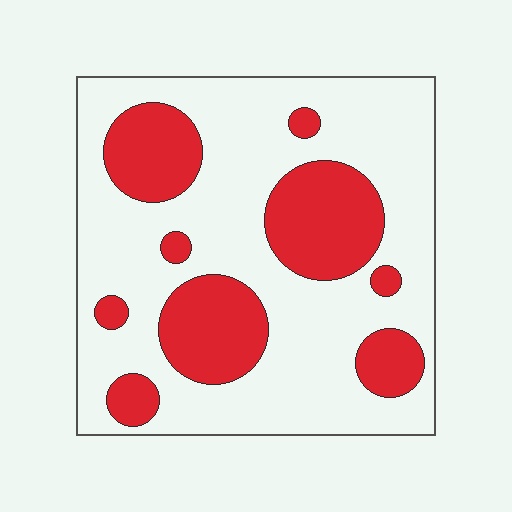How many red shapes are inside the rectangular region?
9.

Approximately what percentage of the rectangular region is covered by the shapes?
Approximately 30%.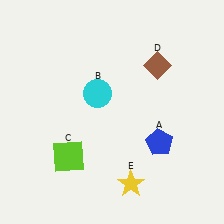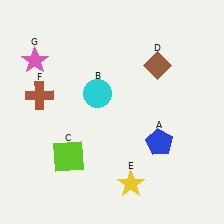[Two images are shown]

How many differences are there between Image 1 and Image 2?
There are 2 differences between the two images.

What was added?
A brown cross (F), a pink star (G) were added in Image 2.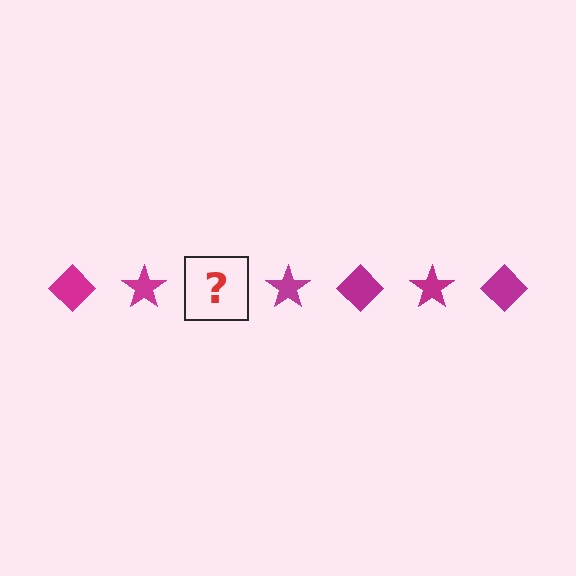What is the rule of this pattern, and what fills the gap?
The rule is that the pattern cycles through diamond, star shapes in magenta. The gap should be filled with a magenta diamond.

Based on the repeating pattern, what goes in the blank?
The blank should be a magenta diamond.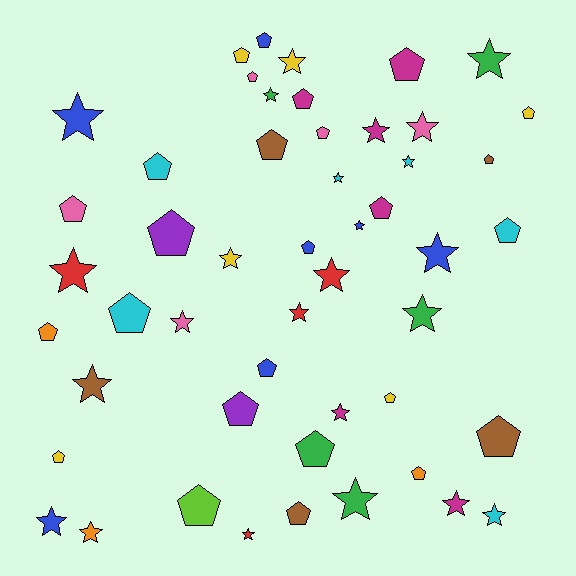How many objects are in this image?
There are 50 objects.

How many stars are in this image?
There are 24 stars.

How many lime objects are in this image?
There is 1 lime object.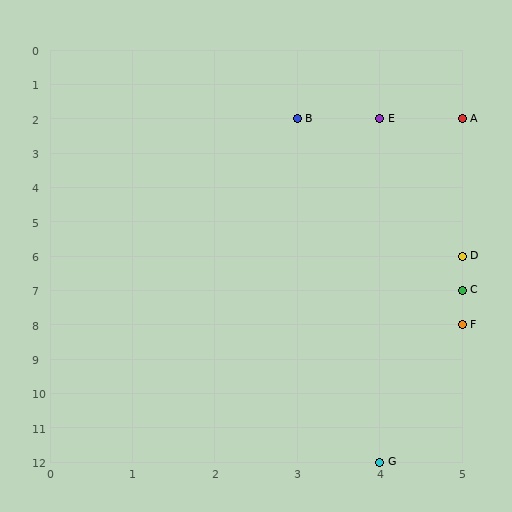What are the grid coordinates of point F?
Point F is at grid coordinates (5, 8).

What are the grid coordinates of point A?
Point A is at grid coordinates (5, 2).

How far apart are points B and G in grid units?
Points B and G are 1 column and 10 rows apart (about 10.0 grid units diagonally).